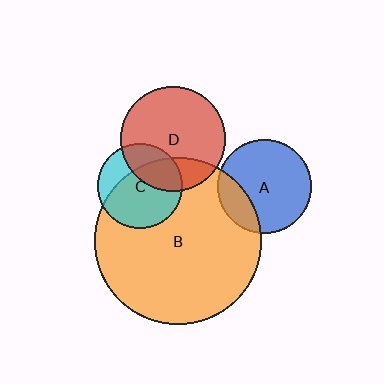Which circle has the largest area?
Circle B (orange).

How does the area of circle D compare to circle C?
Approximately 1.5 times.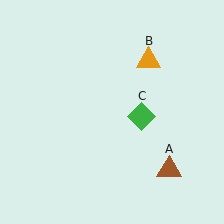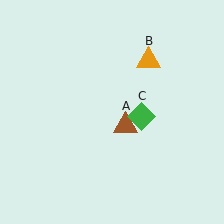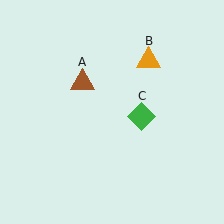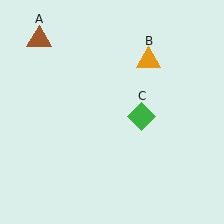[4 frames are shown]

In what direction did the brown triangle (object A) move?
The brown triangle (object A) moved up and to the left.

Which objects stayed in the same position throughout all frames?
Orange triangle (object B) and green diamond (object C) remained stationary.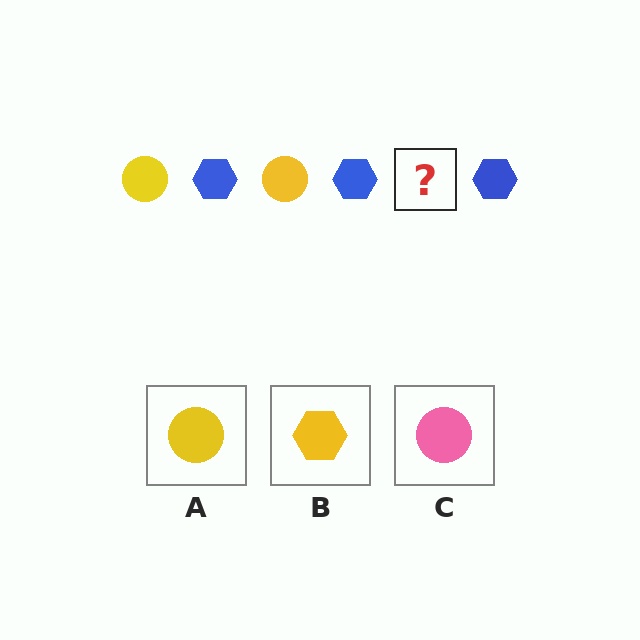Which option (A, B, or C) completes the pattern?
A.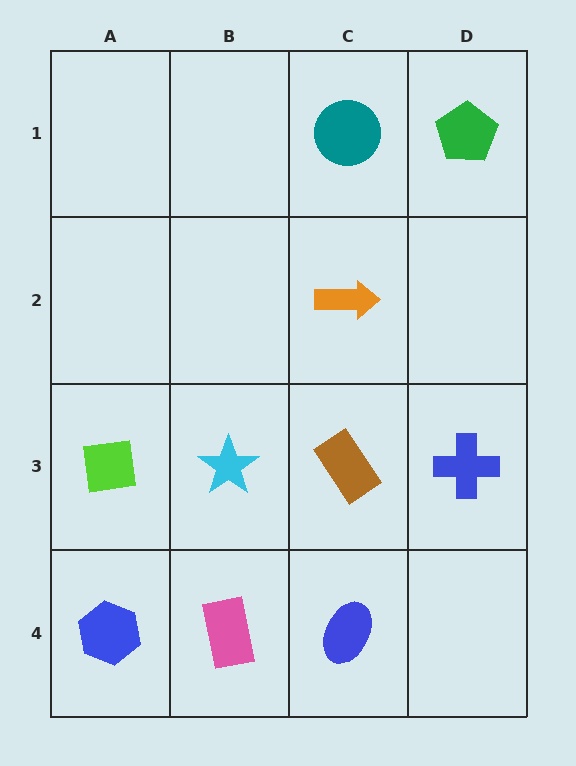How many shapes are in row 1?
2 shapes.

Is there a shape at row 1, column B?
No, that cell is empty.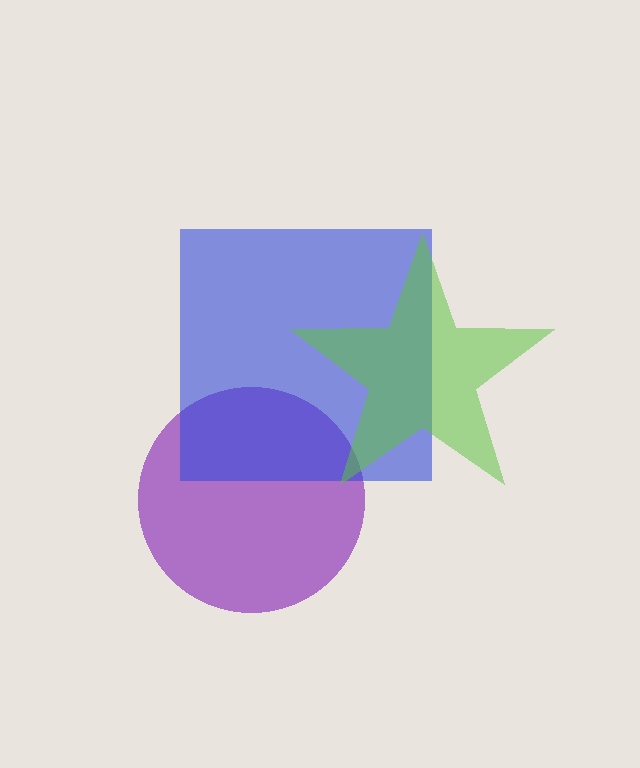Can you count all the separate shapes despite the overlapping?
Yes, there are 3 separate shapes.